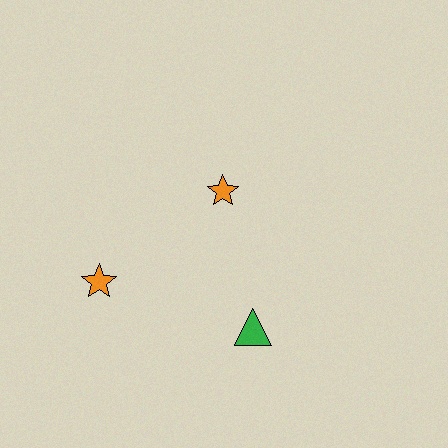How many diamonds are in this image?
There are no diamonds.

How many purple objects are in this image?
There are no purple objects.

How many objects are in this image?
There are 3 objects.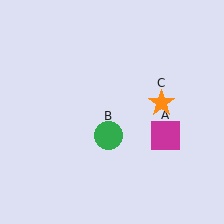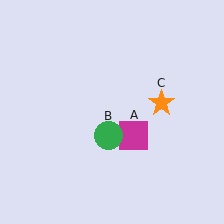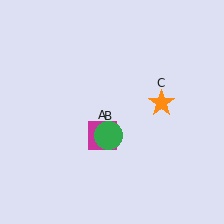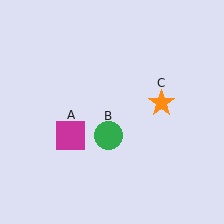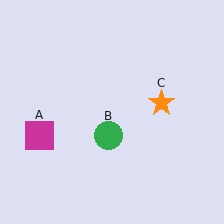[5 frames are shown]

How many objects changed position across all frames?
1 object changed position: magenta square (object A).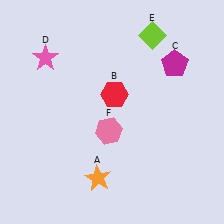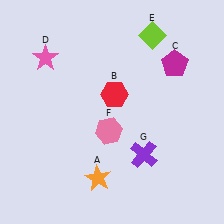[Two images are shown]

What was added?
A purple cross (G) was added in Image 2.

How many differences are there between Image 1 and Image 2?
There is 1 difference between the two images.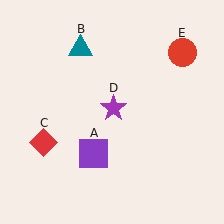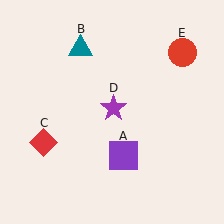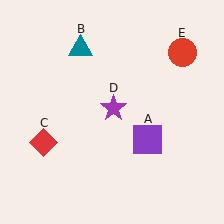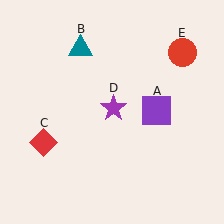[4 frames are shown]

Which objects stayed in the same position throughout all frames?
Teal triangle (object B) and red diamond (object C) and purple star (object D) and red circle (object E) remained stationary.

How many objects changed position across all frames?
1 object changed position: purple square (object A).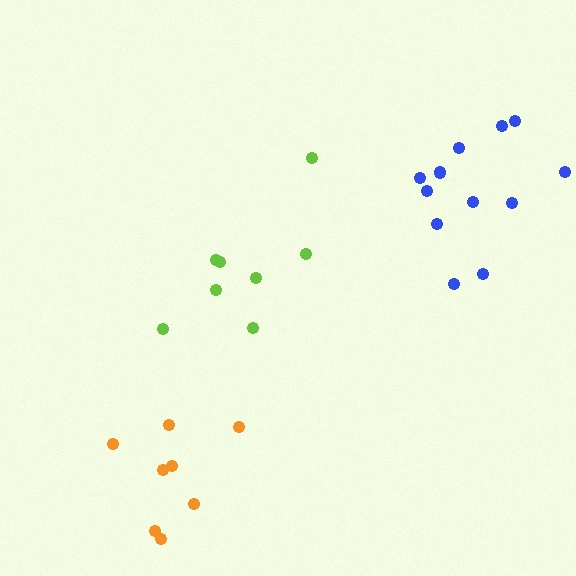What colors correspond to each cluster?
The clusters are colored: lime, blue, orange.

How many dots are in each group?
Group 1: 8 dots, Group 2: 12 dots, Group 3: 8 dots (28 total).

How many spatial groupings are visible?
There are 3 spatial groupings.